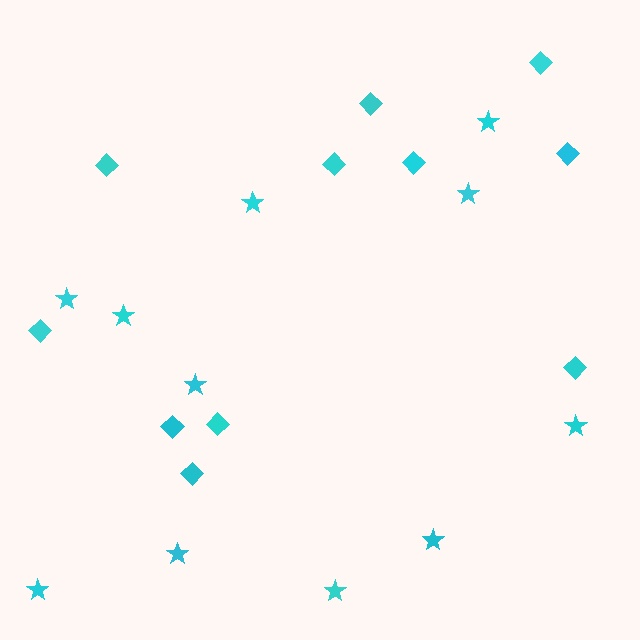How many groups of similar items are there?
There are 2 groups: one group of diamonds (11) and one group of stars (11).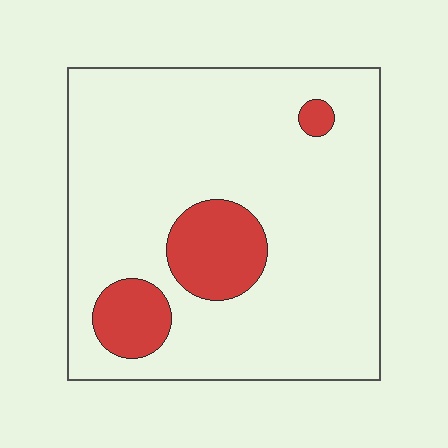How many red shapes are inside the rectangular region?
3.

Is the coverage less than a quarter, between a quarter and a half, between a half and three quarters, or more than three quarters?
Less than a quarter.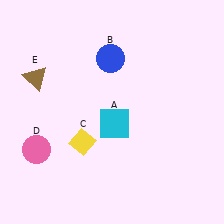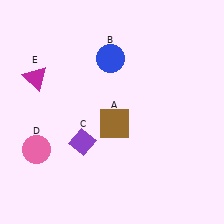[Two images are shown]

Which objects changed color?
A changed from cyan to brown. C changed from yellow to purple. E changed from brown to magenta.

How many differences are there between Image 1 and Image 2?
There are 3 differences between the two images.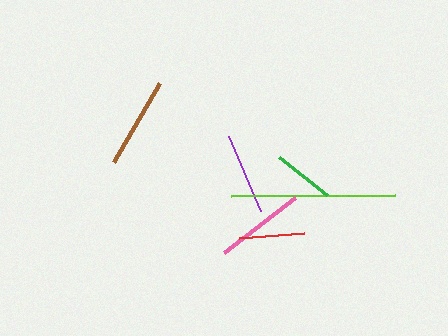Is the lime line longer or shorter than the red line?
The lime line is longer than the red line.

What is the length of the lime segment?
The lime segment is approximately 164 pixels long.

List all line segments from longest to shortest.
From longest to shortest: lime, brown, pink, purple, red, green.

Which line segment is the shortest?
The green line is the shortest at approximately 62 pixels.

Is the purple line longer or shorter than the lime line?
The lime line is longer than the purple line.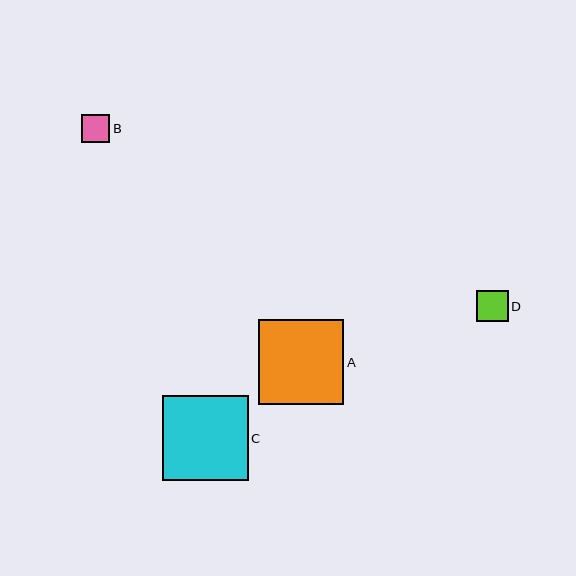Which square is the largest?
Square C is the largest with a size of approximately 86 pixels.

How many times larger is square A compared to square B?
Square A is approximately 3.0 times the size of square B.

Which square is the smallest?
Square B is the smallest with a size of approximately 28 pixels.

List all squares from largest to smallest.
From largest to smallest: C, A, D, B.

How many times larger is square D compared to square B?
Square D is approximately 1.1 times the size of square B.